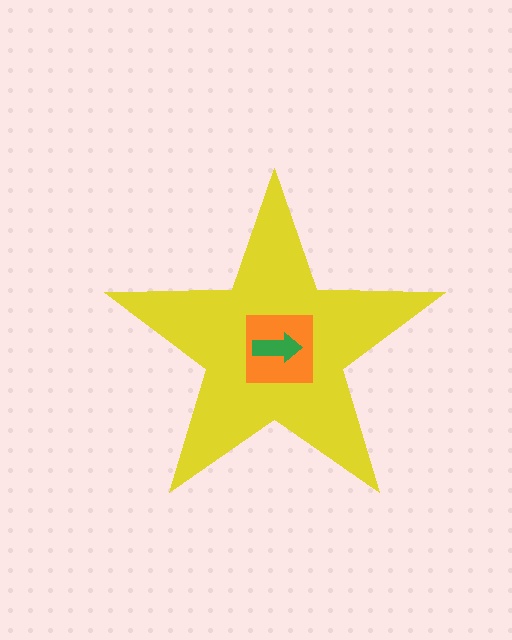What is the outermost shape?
The yellow star.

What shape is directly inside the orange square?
The green arrow.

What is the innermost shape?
The green arrow.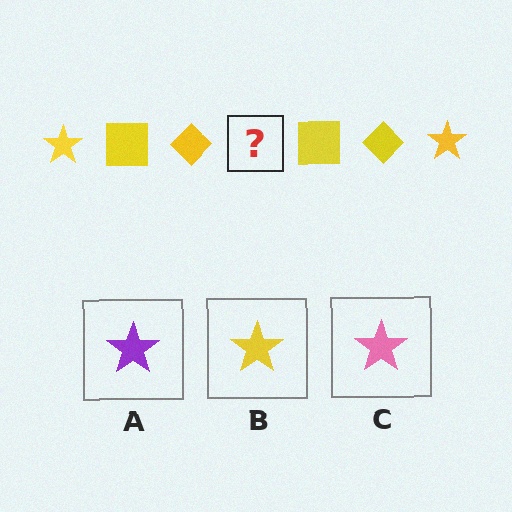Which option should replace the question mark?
Option B.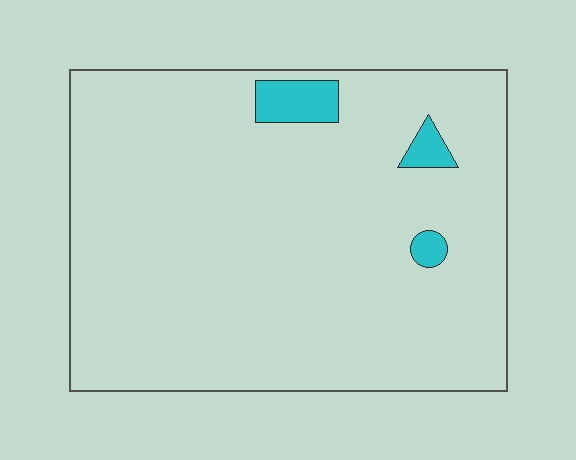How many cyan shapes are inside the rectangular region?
3.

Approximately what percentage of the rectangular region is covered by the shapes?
Approximately 5%.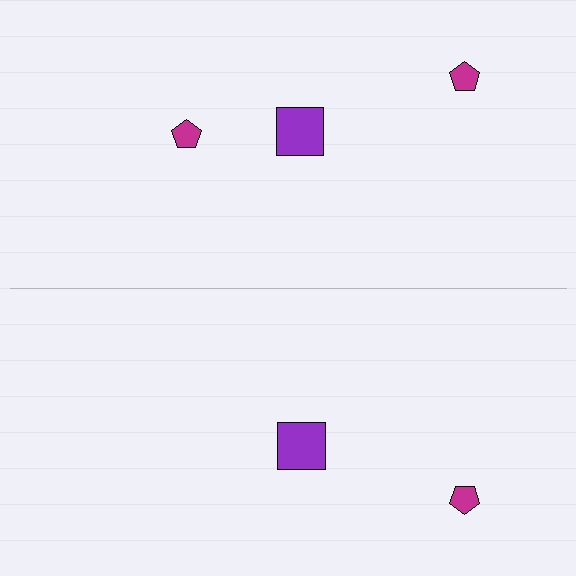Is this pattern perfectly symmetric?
No, the pattern is not perfectly symmetric. A magenta pentagon is missing from the bottom side.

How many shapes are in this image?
There are 5 shapes in this image.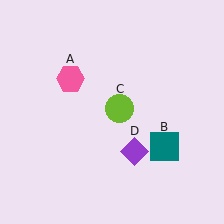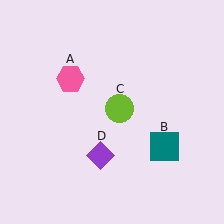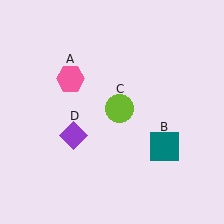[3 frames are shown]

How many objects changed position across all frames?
1 object changed position: purple diamond (object D).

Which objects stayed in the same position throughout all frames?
Pink hexagon (object A) and teal square (object B) and lime circle (object C) remained stationary.